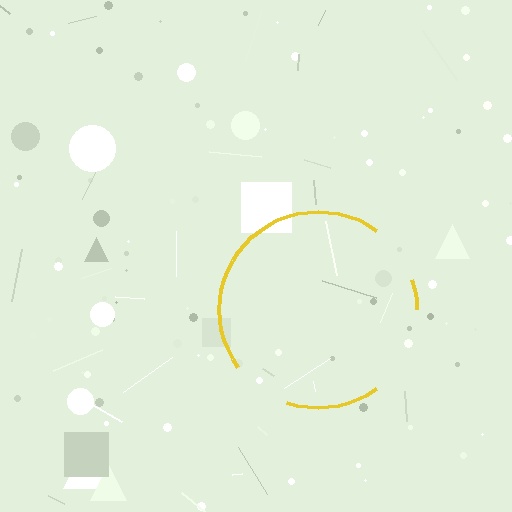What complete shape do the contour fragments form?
The contour fragments form a circle.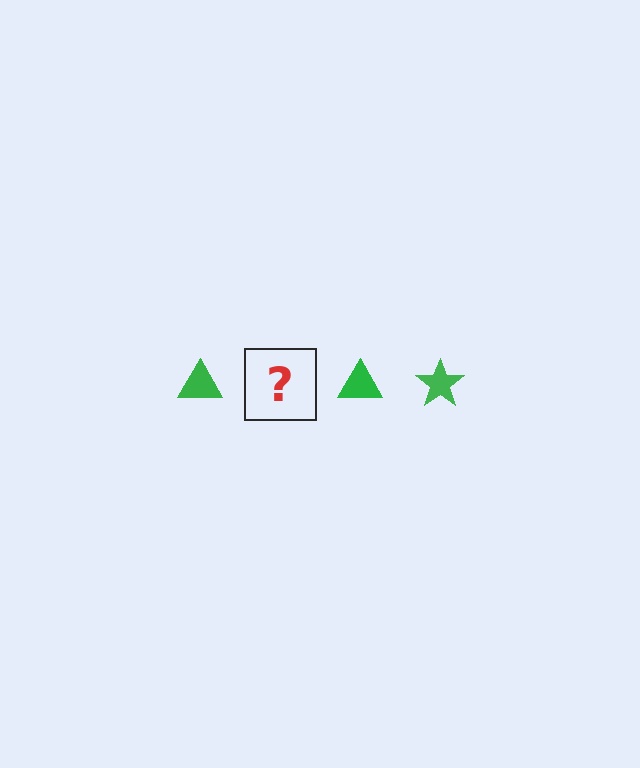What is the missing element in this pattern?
The missing element is a green star.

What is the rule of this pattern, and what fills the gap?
The rule is that the pattern cycles through triangle, star shapes in green. The gap should be filled with a green star.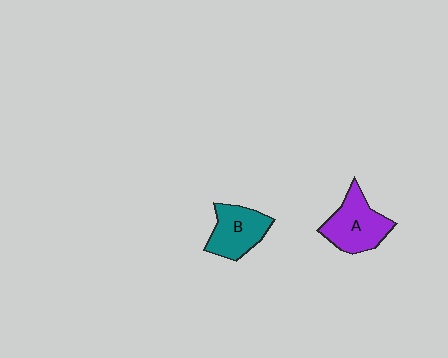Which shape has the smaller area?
Shape B (teal).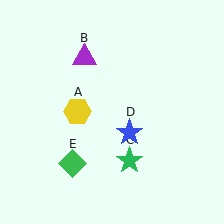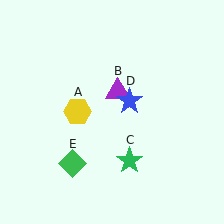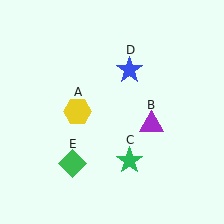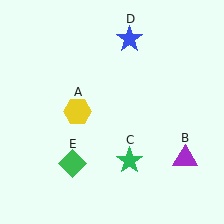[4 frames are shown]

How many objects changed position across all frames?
2 objects changed position: purple triangle (object B), blue star (object D).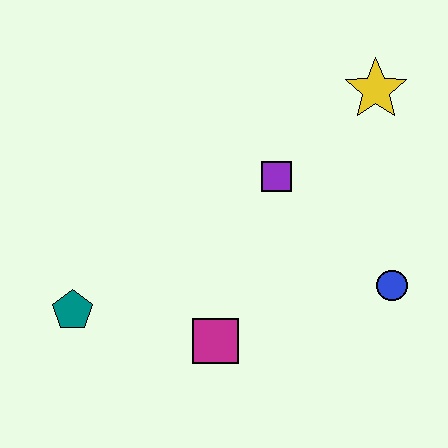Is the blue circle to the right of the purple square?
Yes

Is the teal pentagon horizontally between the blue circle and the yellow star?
No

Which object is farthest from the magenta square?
The yellow star is farthest from the magenta square.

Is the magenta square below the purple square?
Yes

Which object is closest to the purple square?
The yellow star is closest to the purple square.